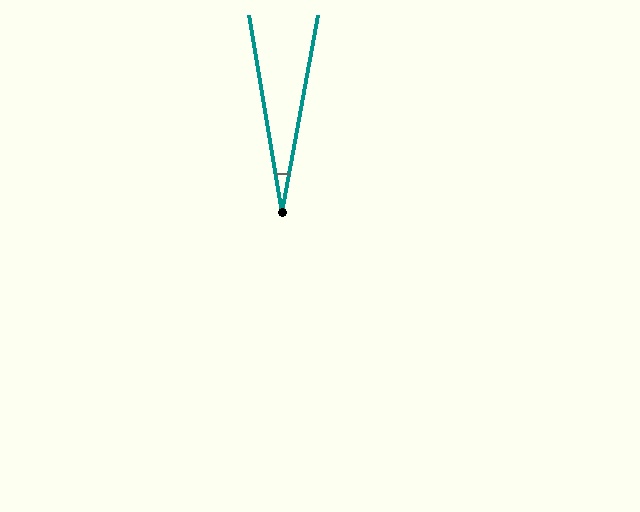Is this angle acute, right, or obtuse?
It is acute.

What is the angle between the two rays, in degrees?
Approximately 20 degrees.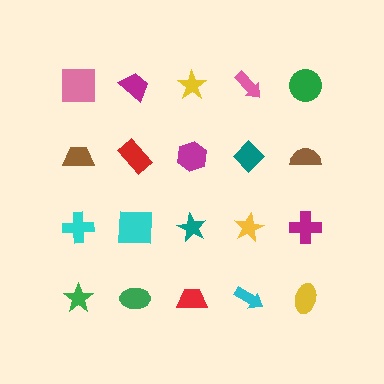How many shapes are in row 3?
5 shapes.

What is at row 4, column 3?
A red trapezoid.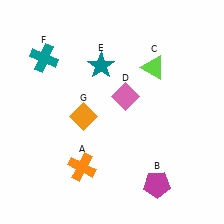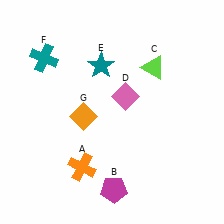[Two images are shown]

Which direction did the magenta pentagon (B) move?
The magenta pentagon (B) moved left.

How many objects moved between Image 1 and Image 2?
1 object moved between the two images.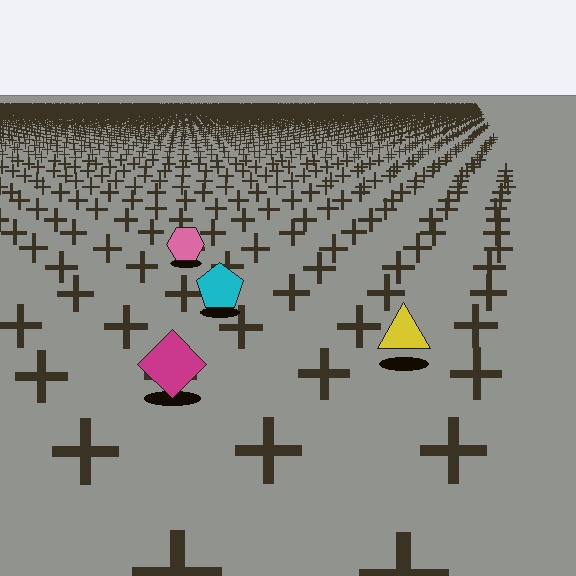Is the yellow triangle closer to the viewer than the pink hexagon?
Yes. The yellow triangle is closer — you can tell from the texture gradient: the ground texture is coarser near it.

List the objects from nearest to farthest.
From nearest to farthest: the magenta diamond, the yellow triangle, the cyan pentagon, the pink hexagon.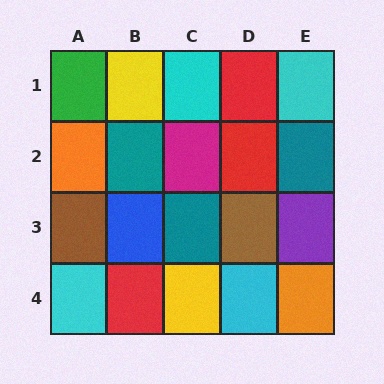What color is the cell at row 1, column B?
Yellow.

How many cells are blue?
1 cell is blue.